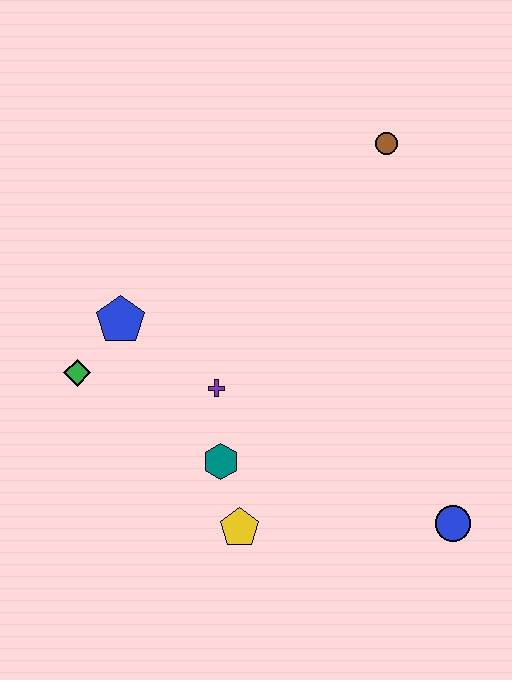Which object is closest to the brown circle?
The purple cross is closest to the brown circle.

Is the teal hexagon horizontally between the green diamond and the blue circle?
Yes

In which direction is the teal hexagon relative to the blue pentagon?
The teal hexagon is below the blue pentagon.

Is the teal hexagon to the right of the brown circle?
No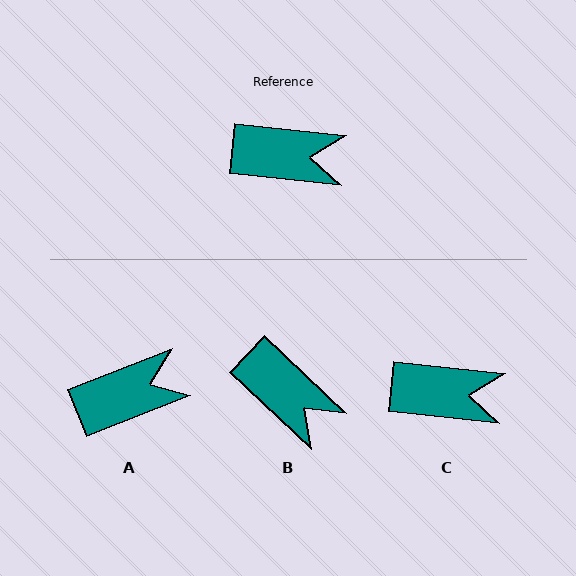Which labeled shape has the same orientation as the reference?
C.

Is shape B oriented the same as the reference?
No, it is off by about 38 degrees.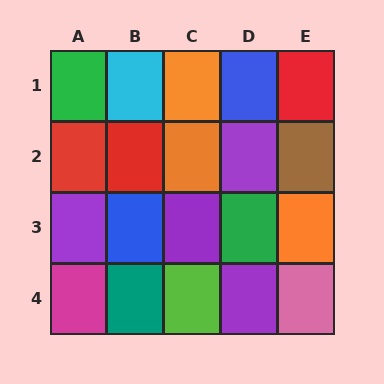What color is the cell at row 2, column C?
Orange.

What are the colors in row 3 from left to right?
Purple, blue, purple, green, orange.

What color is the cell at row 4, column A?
Magenta.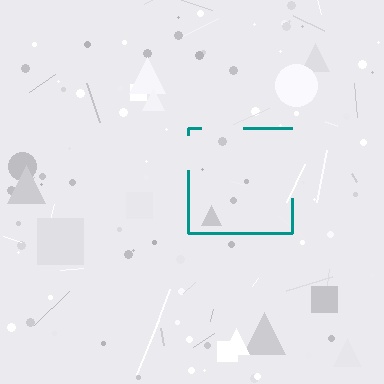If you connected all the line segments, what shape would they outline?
They would outline a square.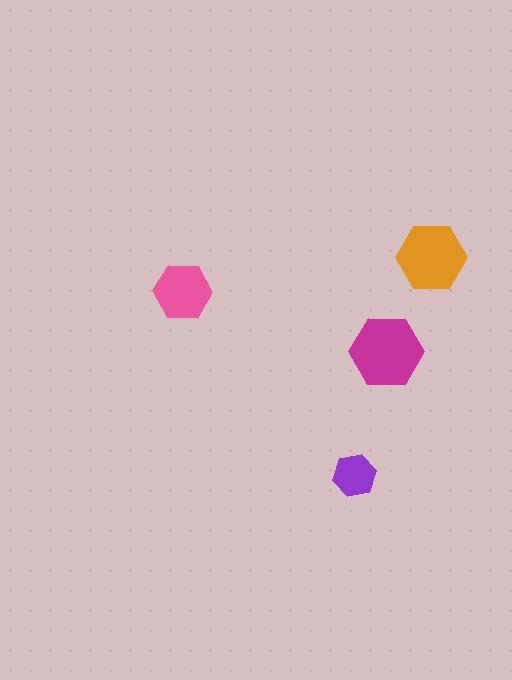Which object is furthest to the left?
The pink hexagon is leftmost.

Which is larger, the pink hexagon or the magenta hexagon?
The magenta one.